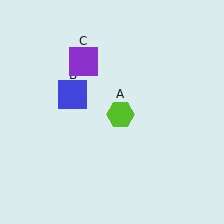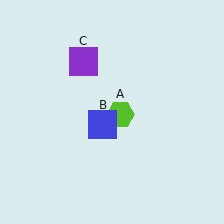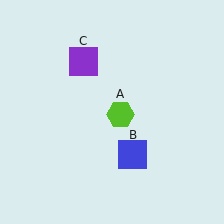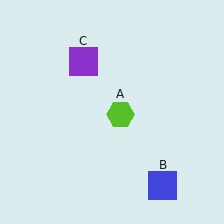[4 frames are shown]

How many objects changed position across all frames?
1 object changed position: blue square (object B).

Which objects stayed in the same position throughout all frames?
Lime hexagon (object A) and purple square (object C) remained stationary.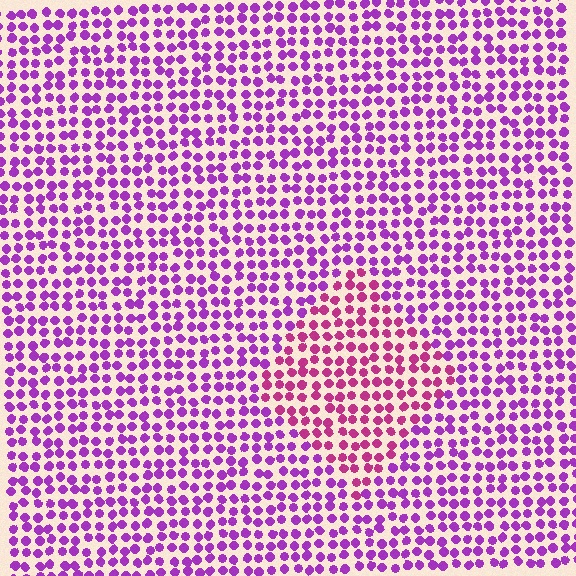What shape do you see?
I see a diamond.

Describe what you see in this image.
The image is filled with small purple elements in a uniform arrangement. A diamond-shaped region is visible where the elements are tinted to a slightly different hue, forming a subtle color boundary.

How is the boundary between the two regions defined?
The boundary is defined purely by a slight shift in hue (about 35 degrees). Spacing, size, and orientation are identical on both sides.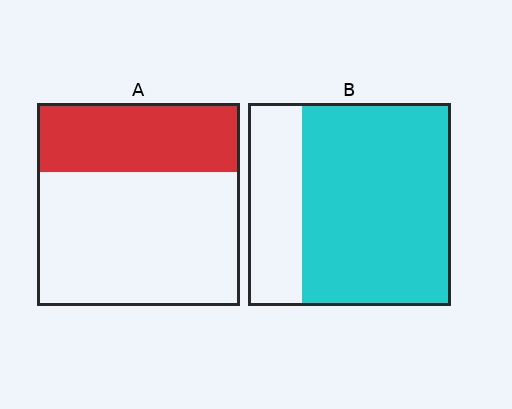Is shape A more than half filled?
No.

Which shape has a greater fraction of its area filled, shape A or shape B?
Shape B.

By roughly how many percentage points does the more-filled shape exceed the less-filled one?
By roughly 40 percentage points (B over A).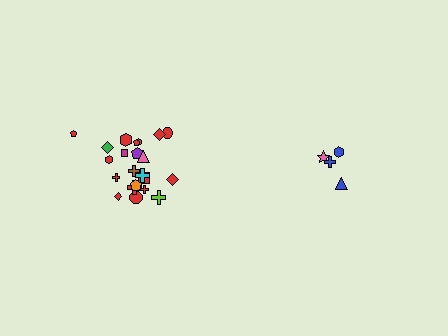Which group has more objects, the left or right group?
The left group.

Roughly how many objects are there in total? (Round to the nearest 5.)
Roughly 25 objects in total.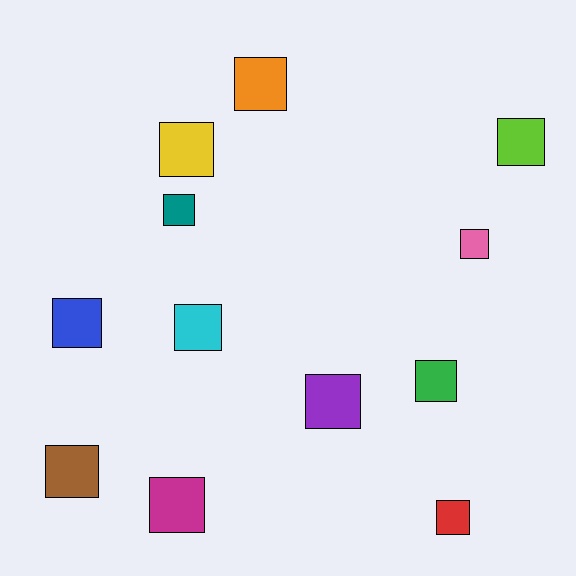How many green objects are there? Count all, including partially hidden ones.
There is 1 green object.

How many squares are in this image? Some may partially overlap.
There are 12 squares.